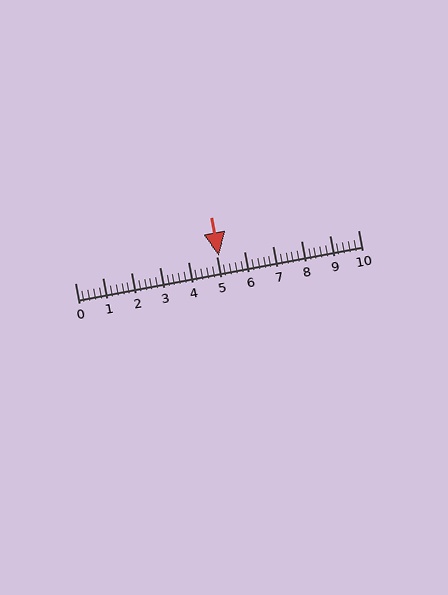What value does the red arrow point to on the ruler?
The red arrow points to approximately 5.1.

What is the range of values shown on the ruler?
The ruler shows values from 0 to 10.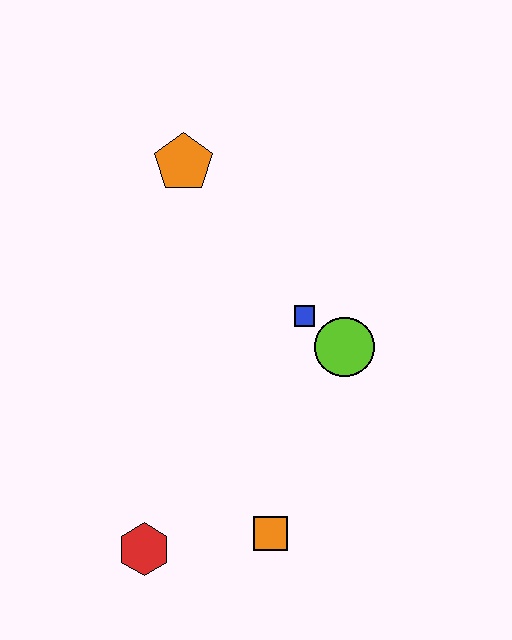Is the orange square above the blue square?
No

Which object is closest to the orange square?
The red hexagon is closest to the orange square.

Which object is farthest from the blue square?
The red hexagon is farthest from the blue square.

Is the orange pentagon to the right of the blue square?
No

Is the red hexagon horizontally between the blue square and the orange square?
No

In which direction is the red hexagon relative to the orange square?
The red hexagon is to the left of the orange square.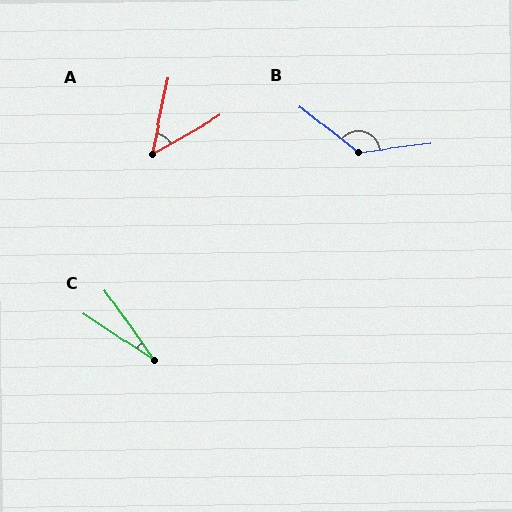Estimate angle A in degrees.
Approximately 48 degrees.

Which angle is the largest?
B, at approximately 135 degrees.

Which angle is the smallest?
C, at approximately 21 degrees.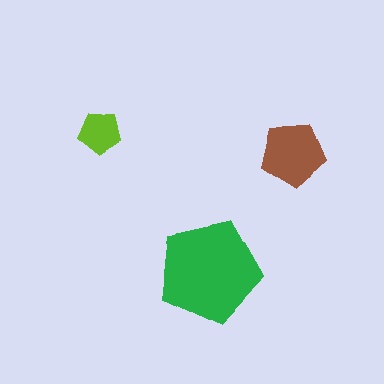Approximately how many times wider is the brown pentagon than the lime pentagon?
About 1.5 times wider.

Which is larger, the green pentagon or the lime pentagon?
The green one.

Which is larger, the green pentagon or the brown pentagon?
The green one.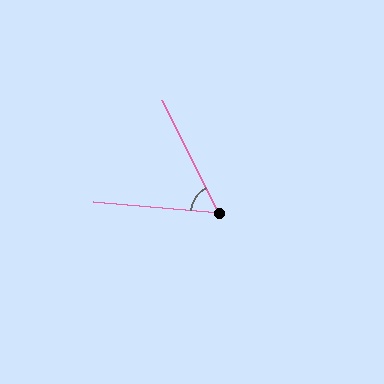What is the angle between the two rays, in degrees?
Approximately 58 degrees.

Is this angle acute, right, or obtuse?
It is acute.